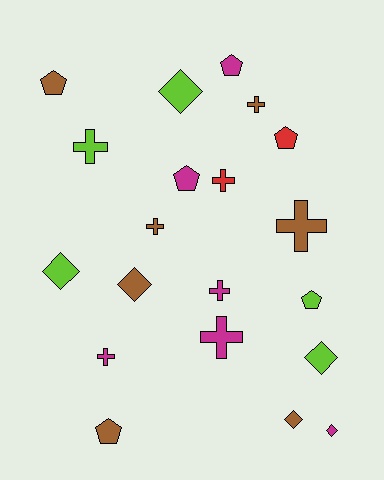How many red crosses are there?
There is 1 red cross.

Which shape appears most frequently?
Cross, with 8 objects.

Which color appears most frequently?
Brown, with 7 objects.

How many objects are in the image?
There are 20 objects.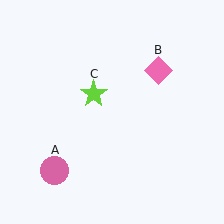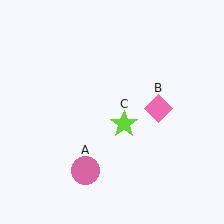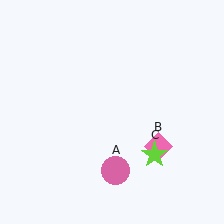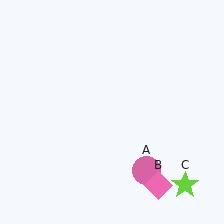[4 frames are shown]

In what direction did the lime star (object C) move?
The lime star (object C) moved down and to the right.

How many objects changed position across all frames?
3 objects changed position: pink circle (object A), pink diamond (object B), lime star (object C).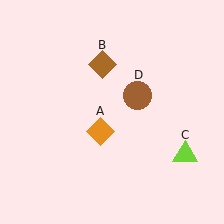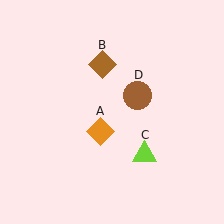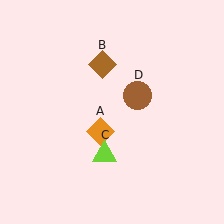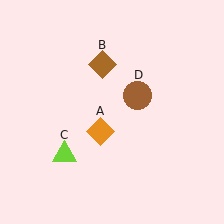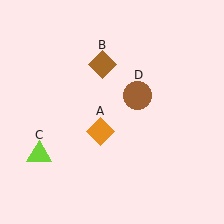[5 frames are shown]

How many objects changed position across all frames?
1 object changed position: lime triangle (object C).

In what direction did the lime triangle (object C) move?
The lime triangle (object C) moved left.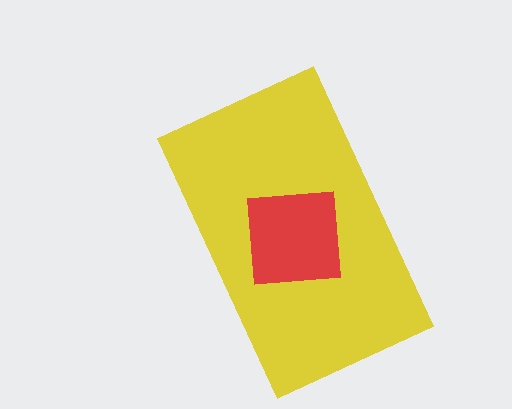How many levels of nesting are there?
2.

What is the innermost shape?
The red square.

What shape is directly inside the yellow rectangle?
The red square.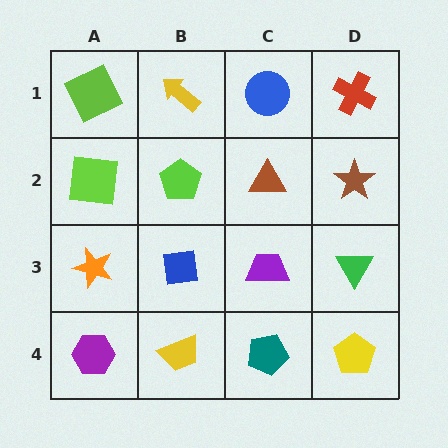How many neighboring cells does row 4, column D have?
2.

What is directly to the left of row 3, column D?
A purple trapezoid.